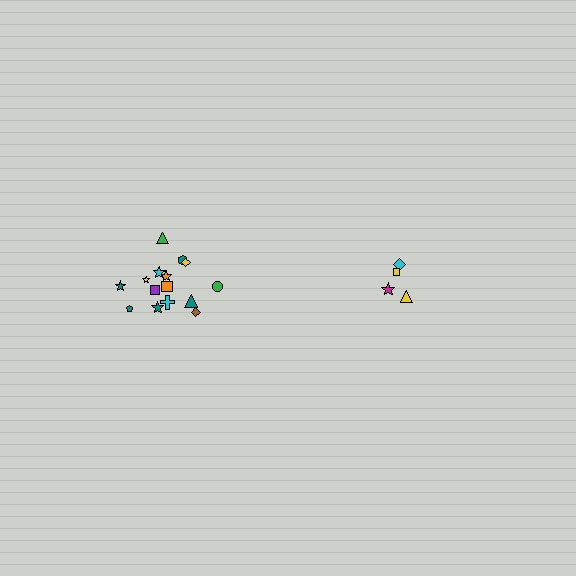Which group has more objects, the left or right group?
The left group.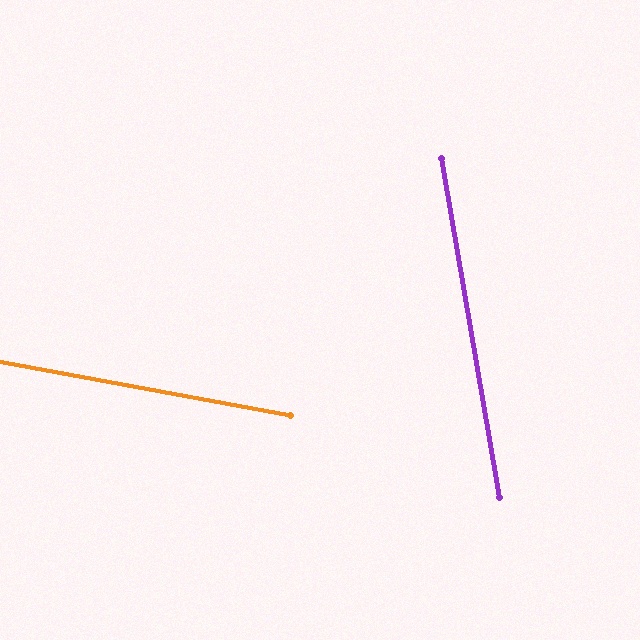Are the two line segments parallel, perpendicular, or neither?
Neither parallel nor perpendicular — they differ by about 70°.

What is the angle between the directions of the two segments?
Approximately 70 degrees.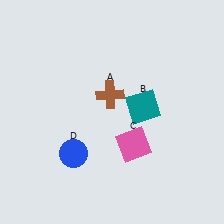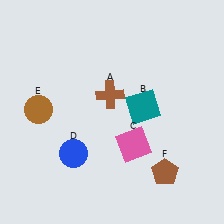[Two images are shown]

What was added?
A brown circle (E), a brown pentagon (F) were added in Image 2.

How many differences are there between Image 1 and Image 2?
There are 2 differences between the two images.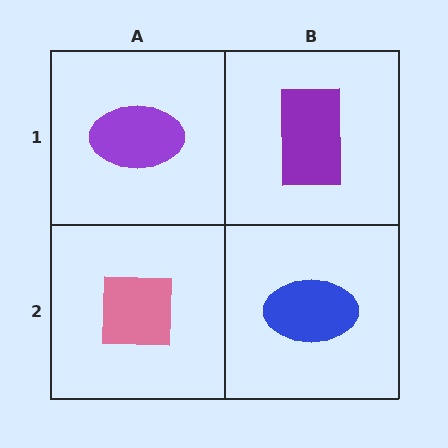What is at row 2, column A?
A pink square.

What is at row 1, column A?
A purple ellipse.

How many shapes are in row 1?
2 shapes.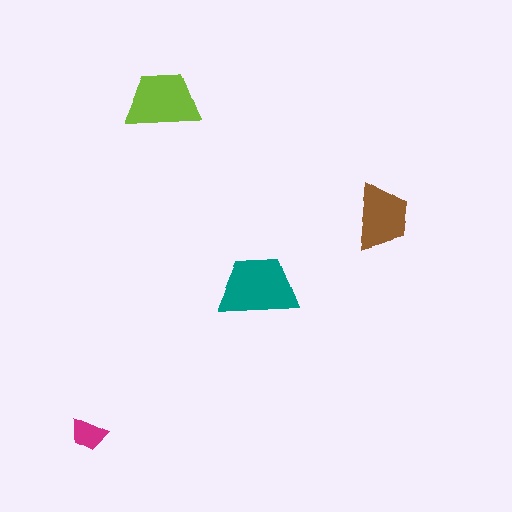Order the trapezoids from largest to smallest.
the teal one, the lime one, the brown one, the magenta one.